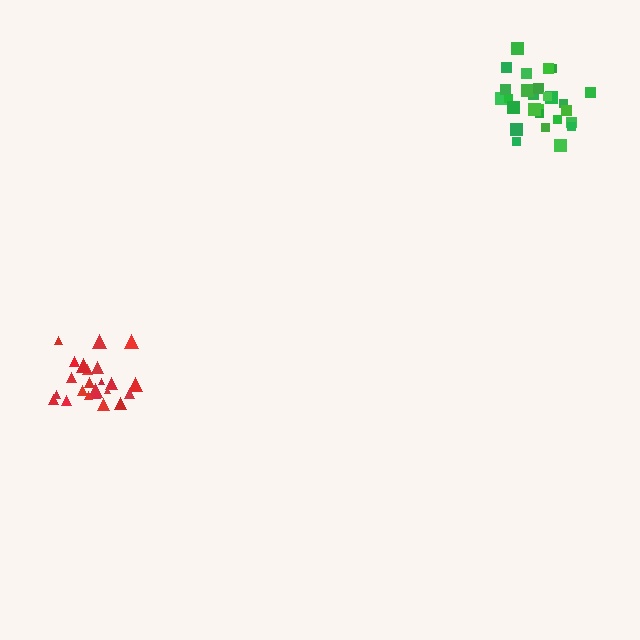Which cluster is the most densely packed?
Green.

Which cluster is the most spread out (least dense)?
Red.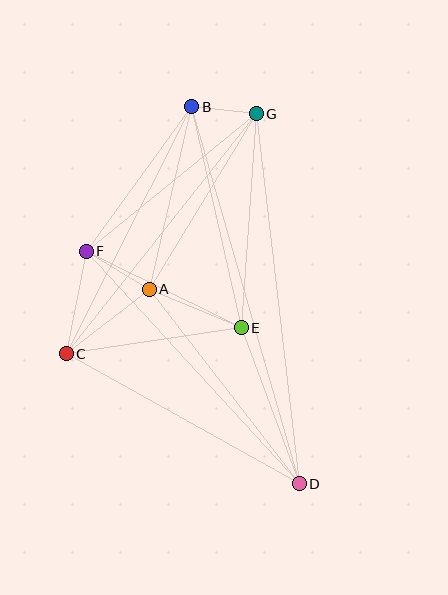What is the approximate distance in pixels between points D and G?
The distance between D and G is approximately 372 pixels.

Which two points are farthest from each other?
Points B and D are farthest from each other.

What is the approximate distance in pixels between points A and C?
The distance between A and C is approximately 105 pixels.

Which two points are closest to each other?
Points B and G are closest to each other.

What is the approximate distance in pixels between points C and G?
The distance between C and G is approximately 306 pixels.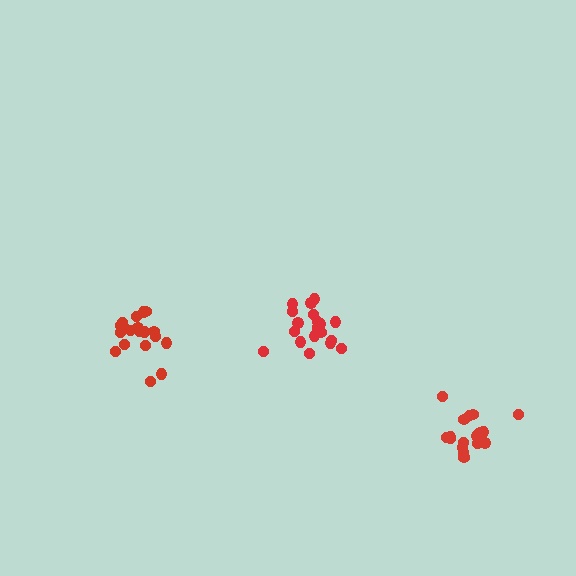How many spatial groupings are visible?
There are 3 spatial groupings.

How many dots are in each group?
Group 1: 19 dots, Group 2: 20 dots, Group 3: 19 dots (58 total).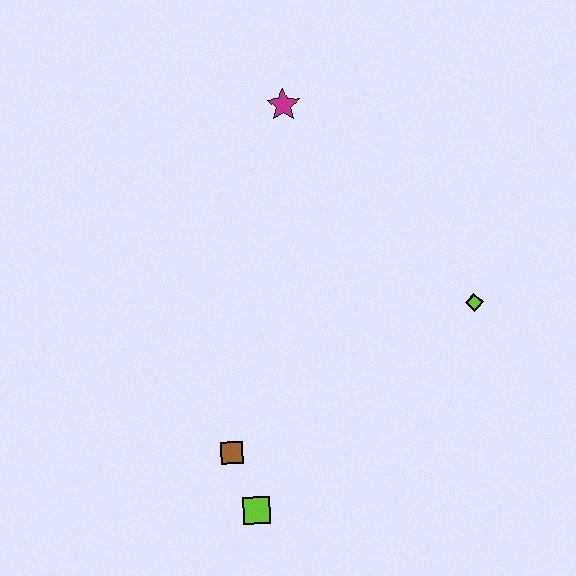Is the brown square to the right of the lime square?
No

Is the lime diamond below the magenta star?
Yes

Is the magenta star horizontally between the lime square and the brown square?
No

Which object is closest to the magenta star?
The lime diamond is closest to the magenta star.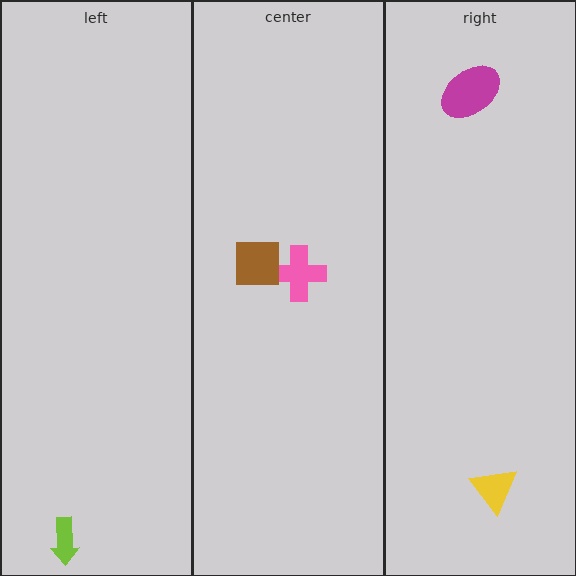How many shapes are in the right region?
2.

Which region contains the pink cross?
The center region.